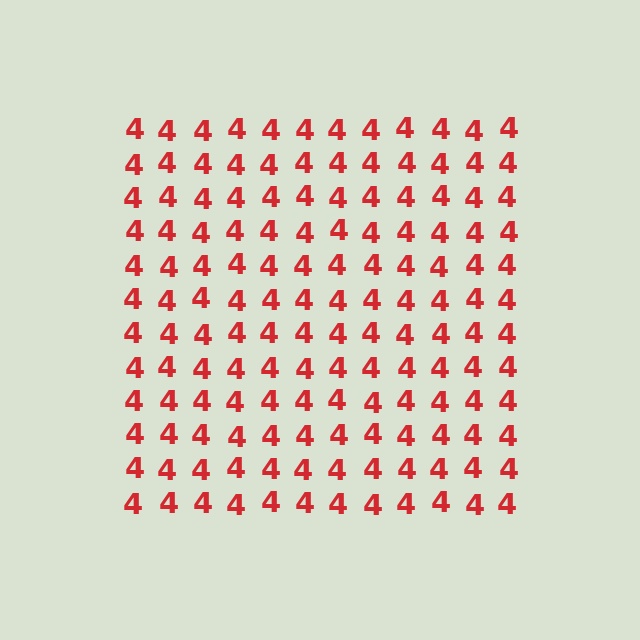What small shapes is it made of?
It is made of small digit 4's.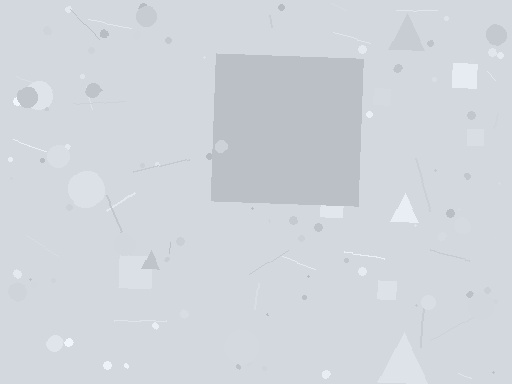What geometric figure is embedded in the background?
A square is embedded in the background.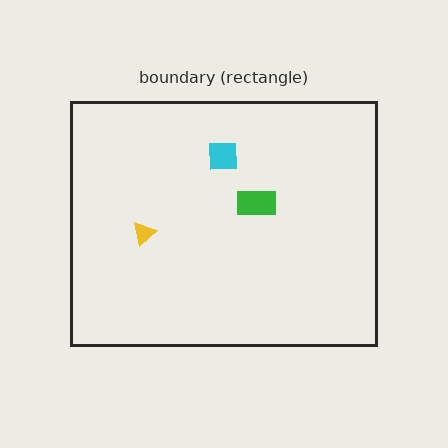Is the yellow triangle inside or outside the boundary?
Inside.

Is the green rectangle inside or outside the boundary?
Inside.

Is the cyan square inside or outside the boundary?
Inside.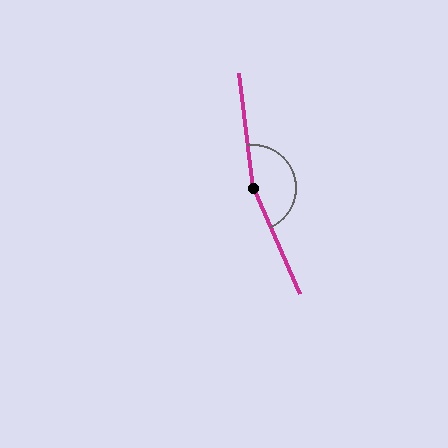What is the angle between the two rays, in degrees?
Approximately 163 degrees.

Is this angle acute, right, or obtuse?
It is obtuse.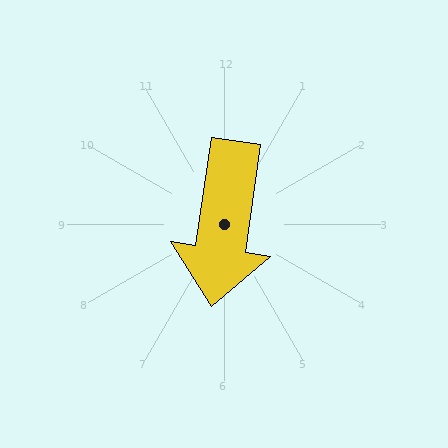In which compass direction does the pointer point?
South.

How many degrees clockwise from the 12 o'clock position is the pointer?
Approximately 188 degrees.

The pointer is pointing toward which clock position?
Roughly 6 o'clock.